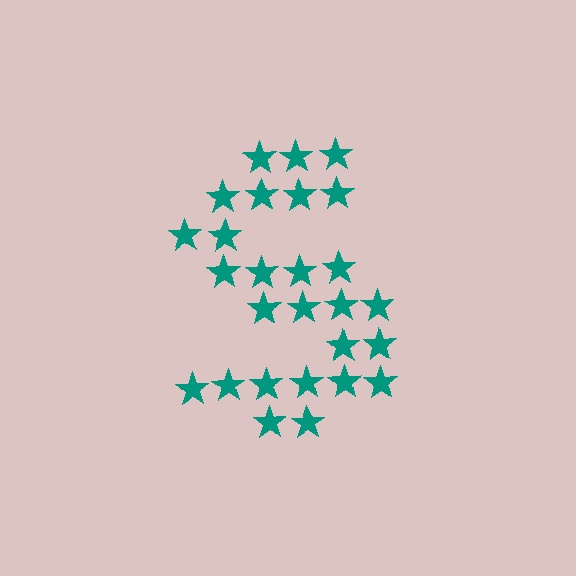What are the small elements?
The small elements are stars.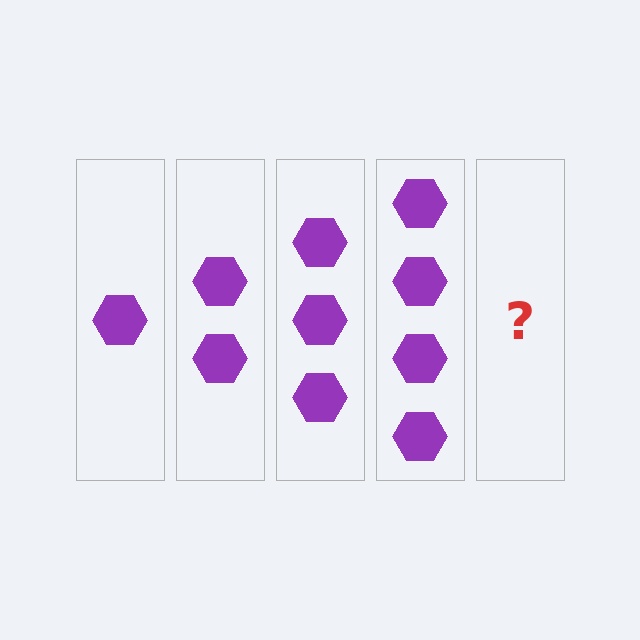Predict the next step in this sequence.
The next step is 5 hexagons.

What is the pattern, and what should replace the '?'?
The pattern is that each step adds one more hexagon. The '?' should be 5 hexagons.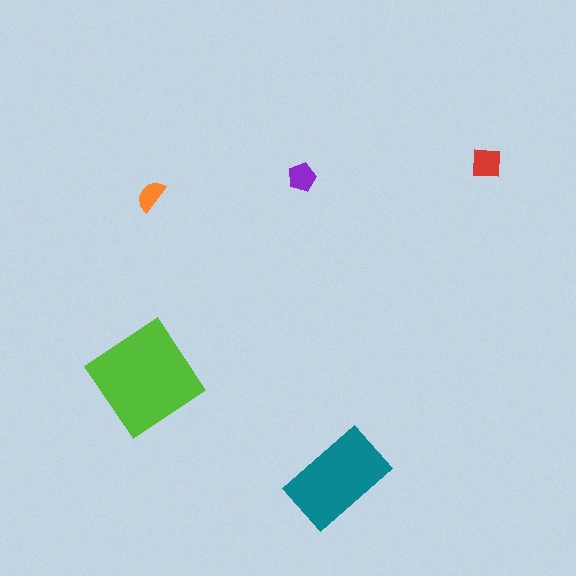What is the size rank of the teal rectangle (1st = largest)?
2nd.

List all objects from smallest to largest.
The orange semicircle, the purple pentagon, the red square, the teal rectangle, the lime diamond.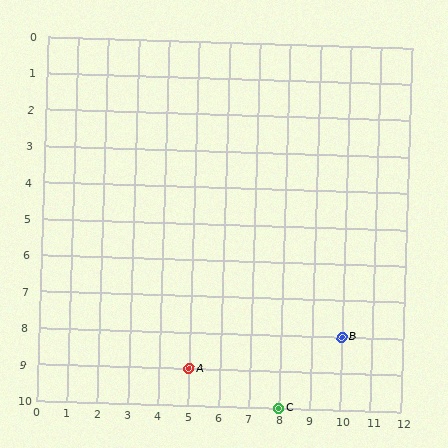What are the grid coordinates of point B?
Point B is at grid coordinates (10, 8).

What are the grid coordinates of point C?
Point C is at grid coordinates (8, 10).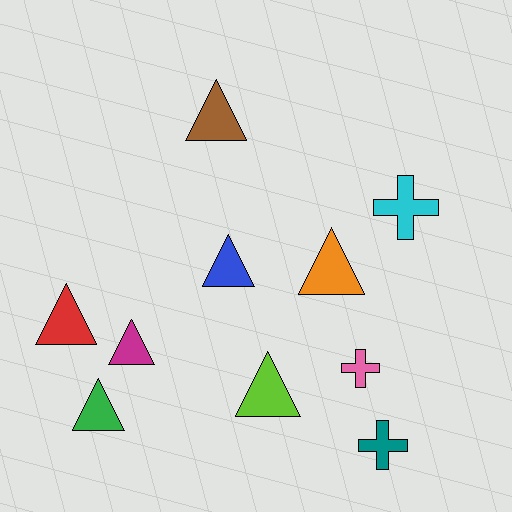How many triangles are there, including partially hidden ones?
There are 7 triangles.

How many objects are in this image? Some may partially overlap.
There are 10 objects.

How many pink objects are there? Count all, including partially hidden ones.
There is 1 pink object.